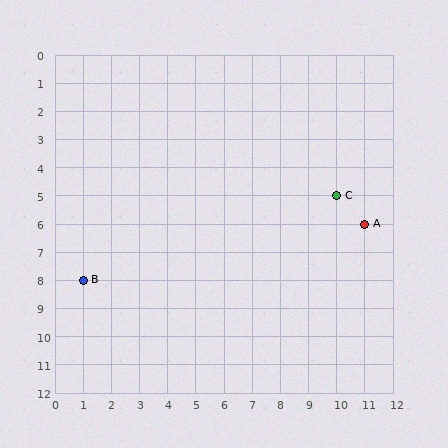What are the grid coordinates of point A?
Point A is at grid coordinates (11, 6).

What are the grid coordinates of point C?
Point C is at grid coordinates (10, 5).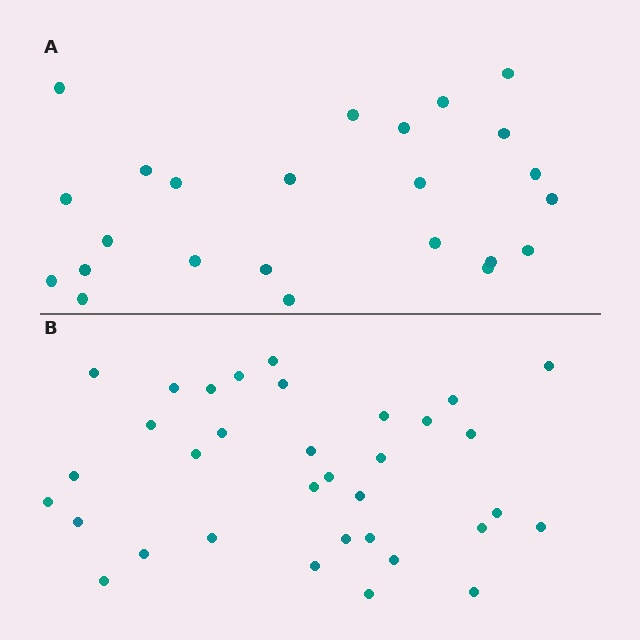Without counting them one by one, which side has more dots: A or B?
Region B (the bottom region) has more dots.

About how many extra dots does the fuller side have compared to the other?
Region B has roughly 10 or so more dots than region A.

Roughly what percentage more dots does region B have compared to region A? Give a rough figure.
About 40% more.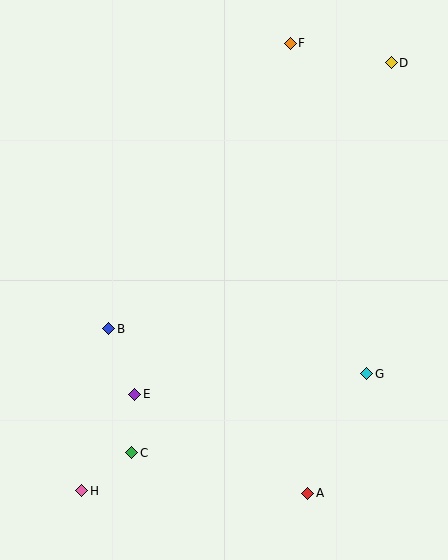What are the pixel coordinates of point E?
Point E is at (135, 394).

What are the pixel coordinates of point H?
Point H is at (82, 491).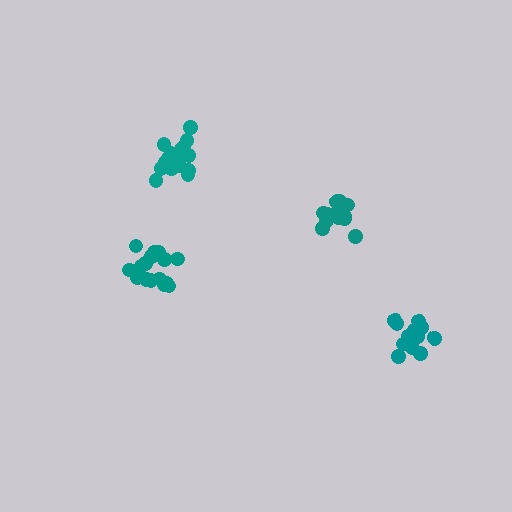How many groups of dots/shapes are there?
There are 4 groups.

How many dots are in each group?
Group 1: 13 dots, Group 2: 16 dots, Group 3: 12 dots, Group 4: 16 dots (57 total).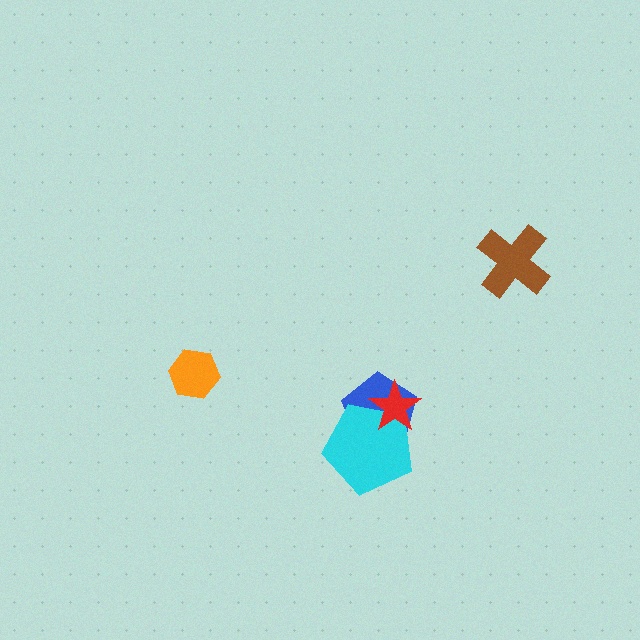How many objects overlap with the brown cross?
0 objects overlap with the brown cross.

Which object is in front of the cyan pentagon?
The red star is in front of the cyan pentagon.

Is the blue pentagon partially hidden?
Yes, it is partially covered by another shape.